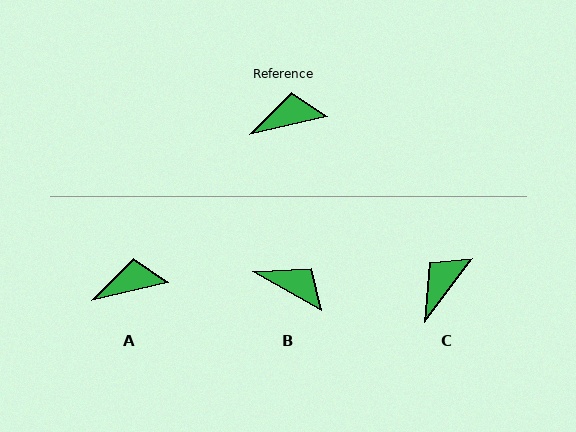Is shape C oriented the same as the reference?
No, it is off by about 40 degrees.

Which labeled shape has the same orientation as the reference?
A.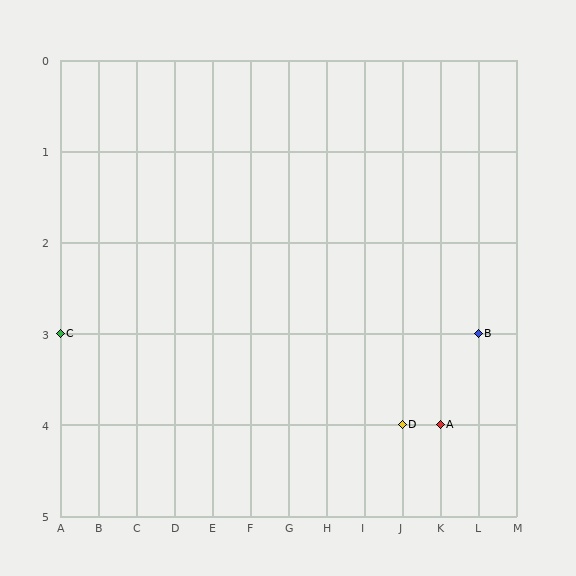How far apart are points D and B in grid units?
Points D and B are 2 columns and 1 row apart (about 2.2 grid units diagonally).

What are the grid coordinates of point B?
Point B is at grid coordinates (L, 3).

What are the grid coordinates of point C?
Point C is at grid coordinates (A, 3).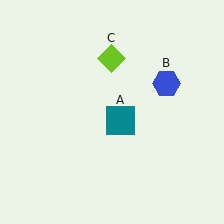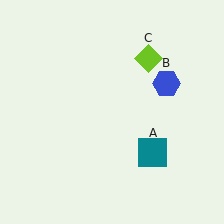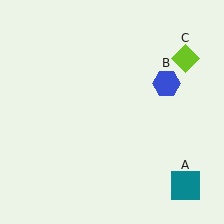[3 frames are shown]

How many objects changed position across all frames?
2 objects changed position: teal square (object A), lime diamond (object C).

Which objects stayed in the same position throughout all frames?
Blue hexagon (object B) remained stationary.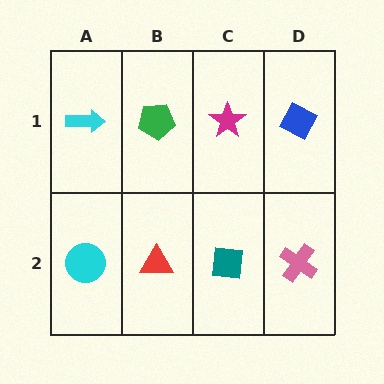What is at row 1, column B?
A green pentagon.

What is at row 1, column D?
A blue diamond.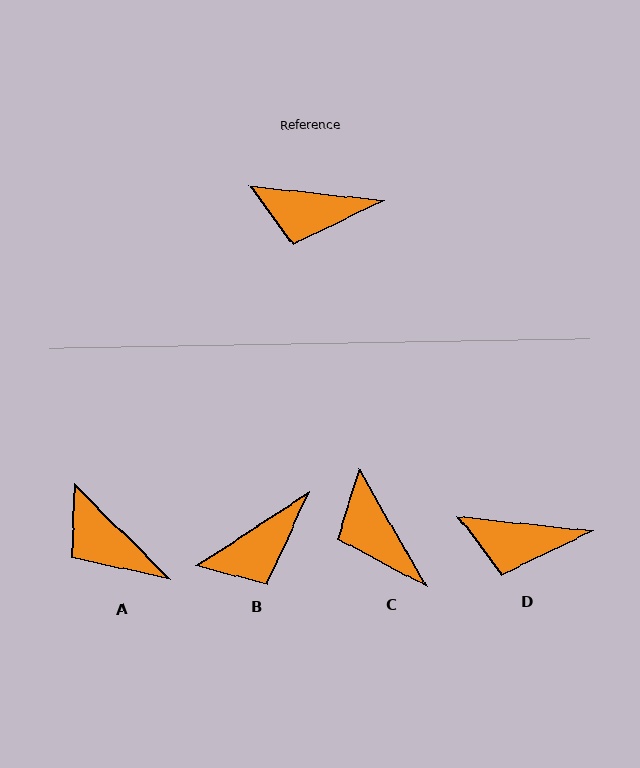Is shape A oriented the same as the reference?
No, it is off by about 38 degrees.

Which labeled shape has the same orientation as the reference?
D.